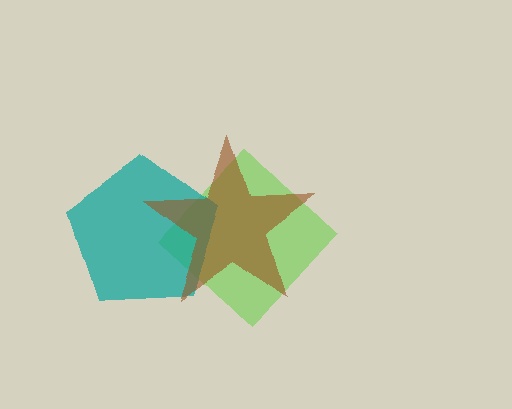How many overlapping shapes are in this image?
There are 3 overlapping shapes in the image.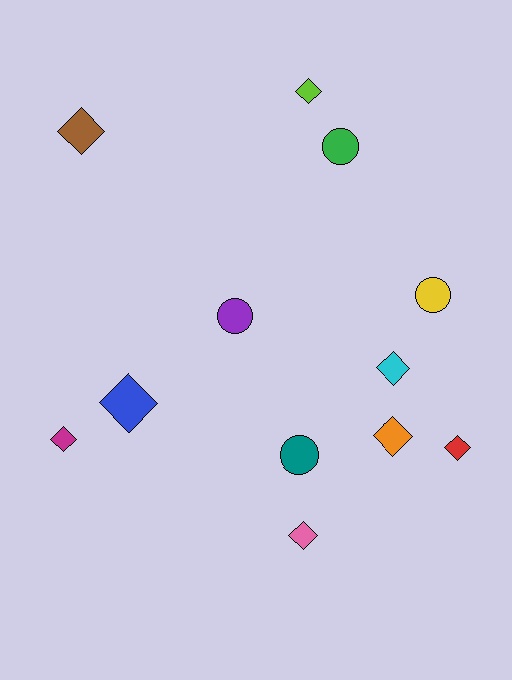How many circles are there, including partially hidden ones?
There are 4 circles.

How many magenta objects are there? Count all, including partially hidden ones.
There is 1 magenta object.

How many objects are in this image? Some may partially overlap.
There are 12 objects.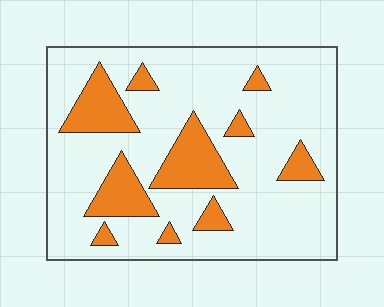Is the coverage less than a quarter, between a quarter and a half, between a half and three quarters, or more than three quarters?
Less than a quarter.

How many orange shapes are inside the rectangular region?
10.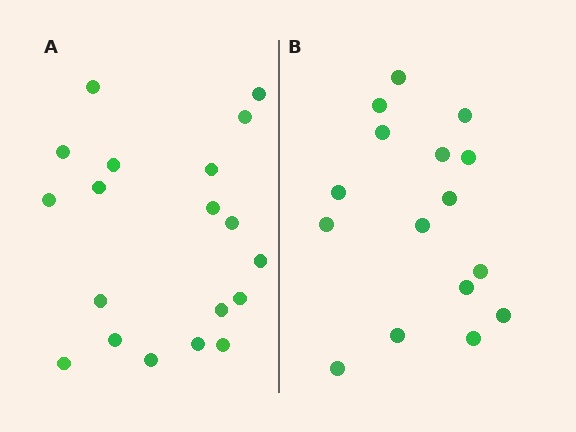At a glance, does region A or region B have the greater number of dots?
Region A (the left region) has more dots.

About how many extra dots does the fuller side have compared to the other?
Region A has just a few more — roughly 2 or 3 more dots than region B.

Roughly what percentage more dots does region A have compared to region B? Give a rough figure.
About 20% more.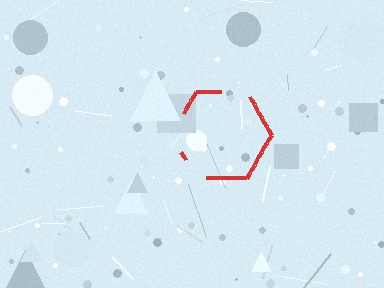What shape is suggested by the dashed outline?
The dashed outline suggests a hexagon.